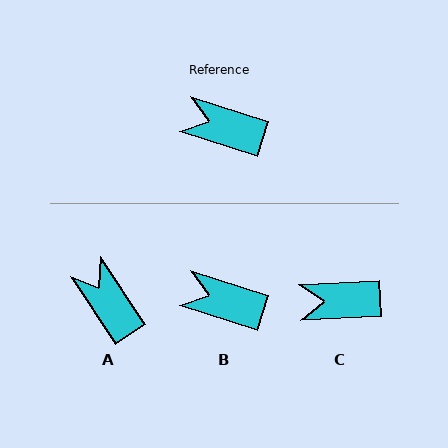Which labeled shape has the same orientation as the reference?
B.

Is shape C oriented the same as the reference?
No, it is off by about 20 degrees.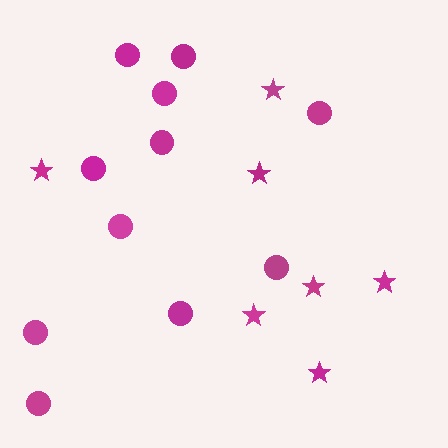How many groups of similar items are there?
There are 2 groups: one group of circles (11) and one group of stars (7).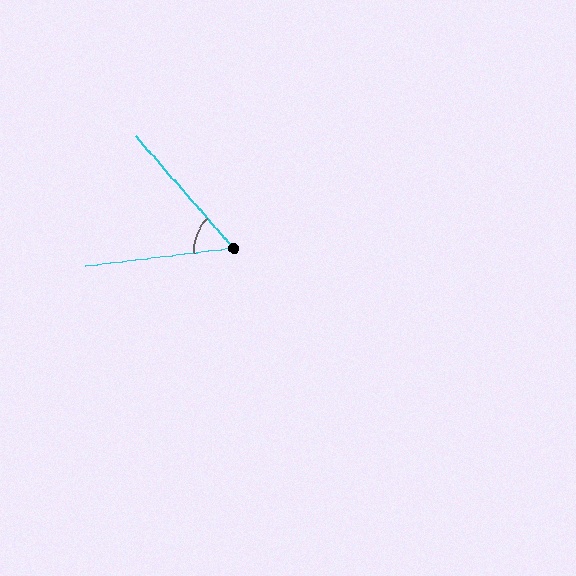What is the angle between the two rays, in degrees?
Approximately 56 degrees.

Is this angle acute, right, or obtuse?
It is acute.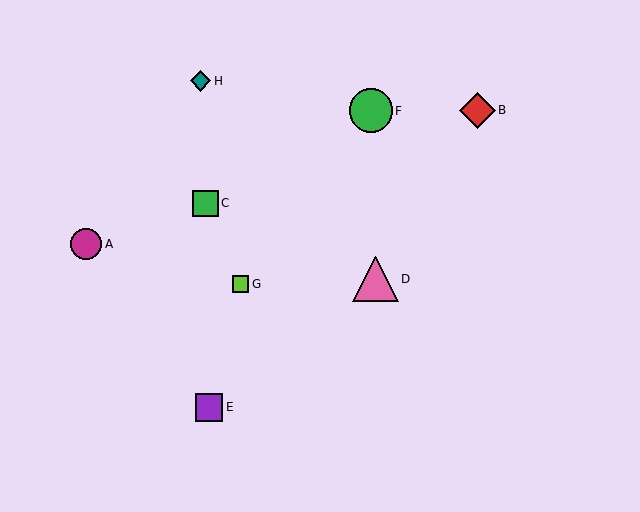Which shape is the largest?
The pink triangle (labeled D) is the largest.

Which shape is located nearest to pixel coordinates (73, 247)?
The magenta circle (labeled A) at (86, 244) is nearest to that location.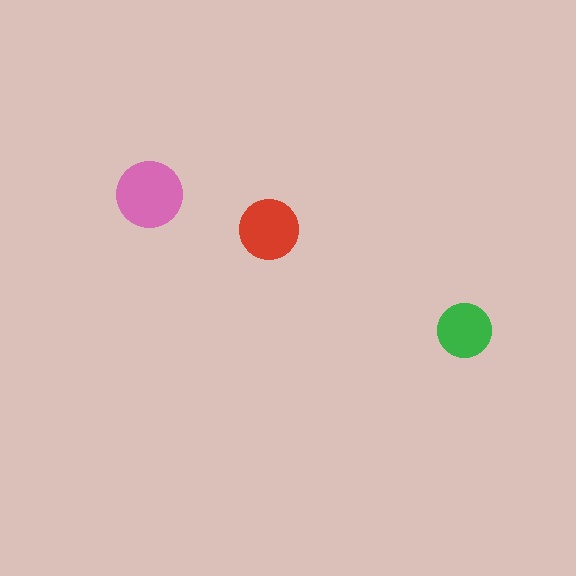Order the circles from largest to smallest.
the pink one, the red one, the green one.